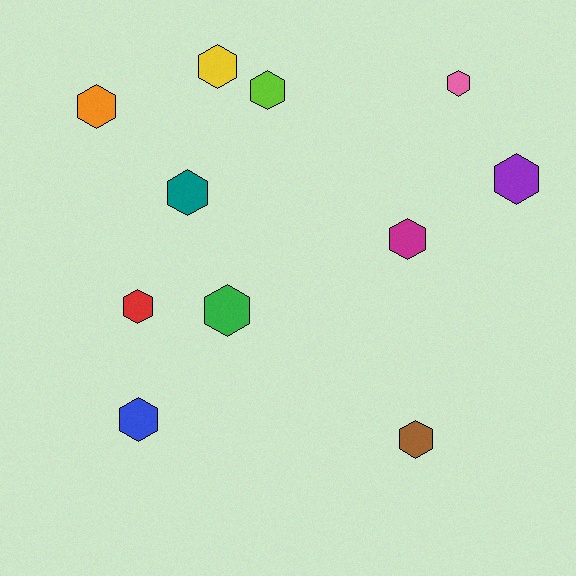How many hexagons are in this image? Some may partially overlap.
There are 11 hexagons.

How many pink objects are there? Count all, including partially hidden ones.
There is 1 pink object.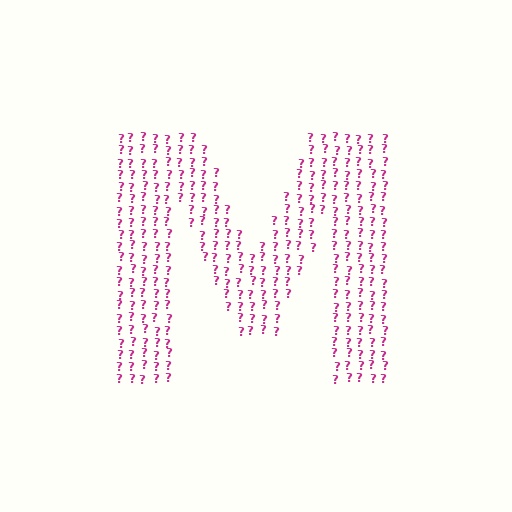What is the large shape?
The large shape is the letter M.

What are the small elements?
The small elements are question marks.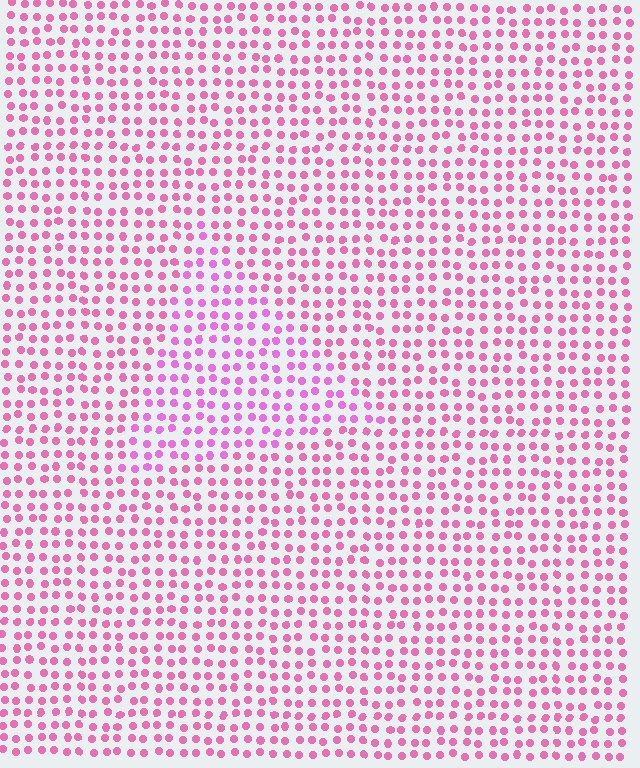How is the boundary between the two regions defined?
The boundary is defined purely by a slight shift in hue (about 22 degrees). Spacing, size, and orientation are identical on both sides.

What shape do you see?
I see a triangle.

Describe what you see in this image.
The image is filled with small pink elements in a uniform arrangement. A triangle-shaped region is visible where the elements are tinted to a slightly different hue, forming a subtle color boundary.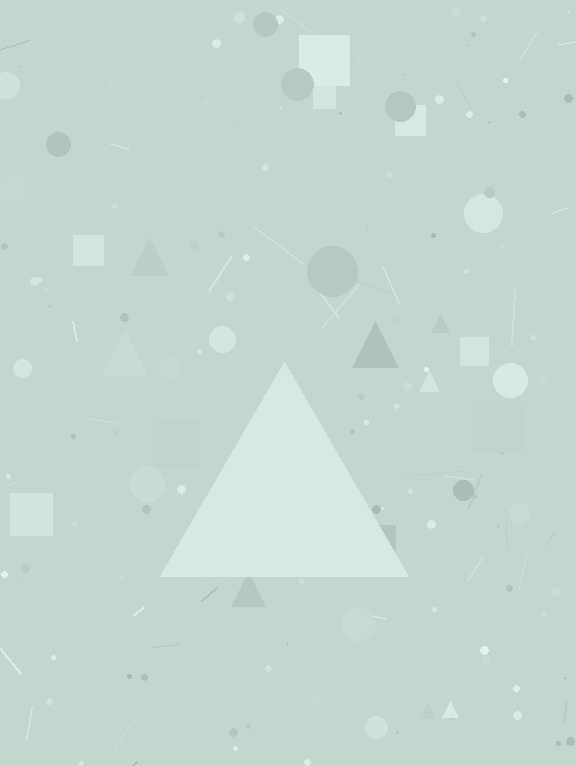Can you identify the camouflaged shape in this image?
The camouflaged shape is a triangle.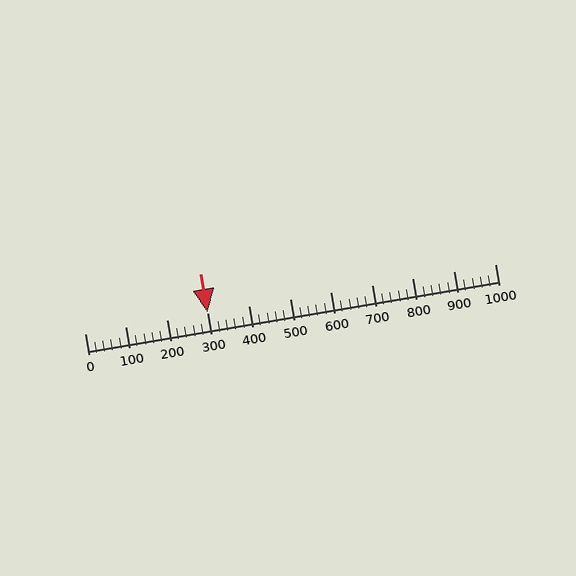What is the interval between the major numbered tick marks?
The major tick marks are spaced 100 units apart.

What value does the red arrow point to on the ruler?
The red arrow points to approximately 300.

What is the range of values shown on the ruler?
The ruler shows values from 0 to 1000.